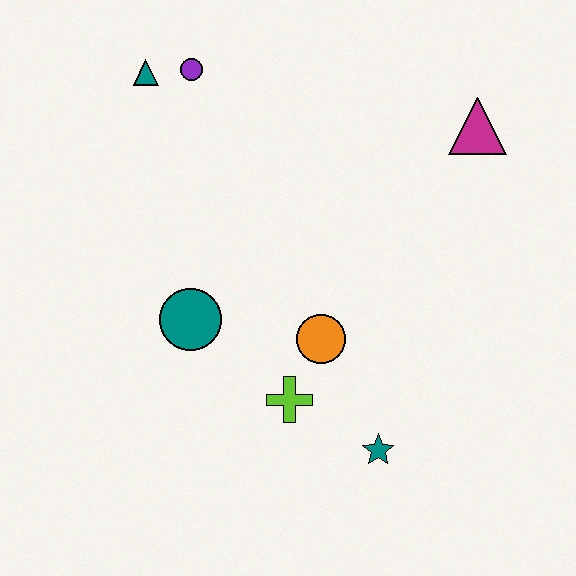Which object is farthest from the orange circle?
The teal triangle is farthest from the orange circle.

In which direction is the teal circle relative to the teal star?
The teal circle is to the left of the teal star.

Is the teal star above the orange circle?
No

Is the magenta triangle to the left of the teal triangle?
No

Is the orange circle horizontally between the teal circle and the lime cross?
No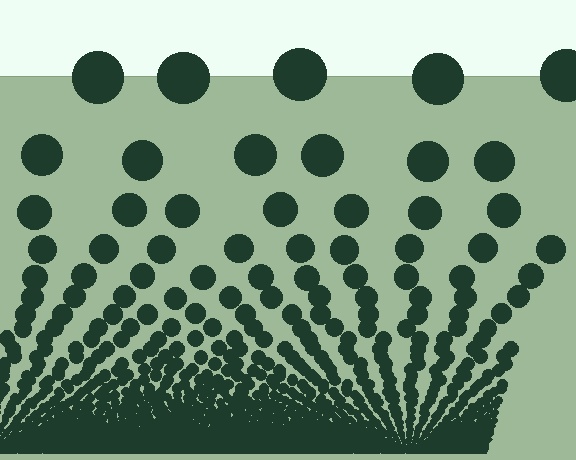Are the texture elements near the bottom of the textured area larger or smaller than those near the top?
Smaller. The gradient is inverted — elements near the bottom are smaller and denser.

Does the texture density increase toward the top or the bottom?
Density increases toward the bottom.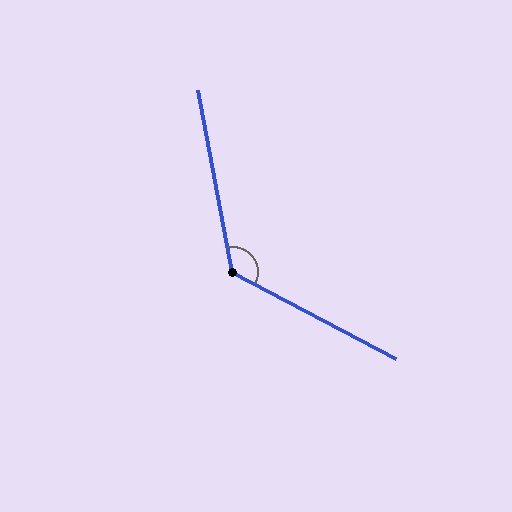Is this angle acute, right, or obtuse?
It is obtuse.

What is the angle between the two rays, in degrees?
Approximately 129 degrees.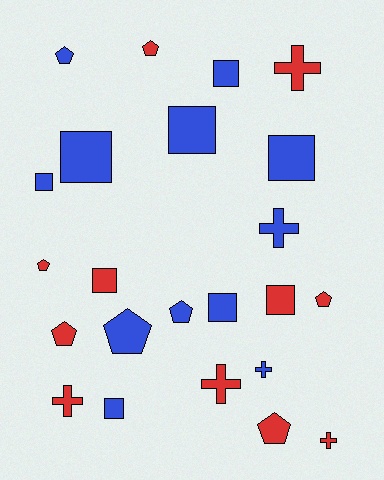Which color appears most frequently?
Blue, with 12 objects.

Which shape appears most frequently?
Square, with 9 objects.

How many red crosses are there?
There are 4 red crosses.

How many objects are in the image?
There are 23 objects.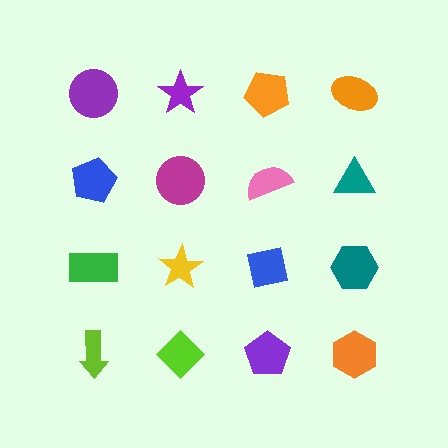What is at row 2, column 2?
A magenta circle.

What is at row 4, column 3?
A purple pentagon.